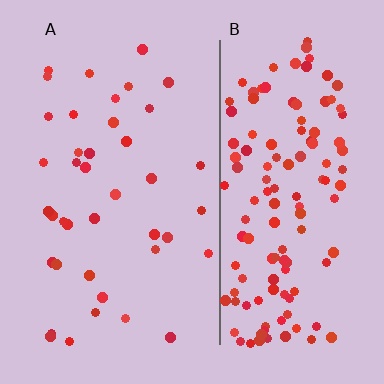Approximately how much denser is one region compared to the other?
Approximately 3.4× — region B over region A.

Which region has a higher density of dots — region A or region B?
B (the right).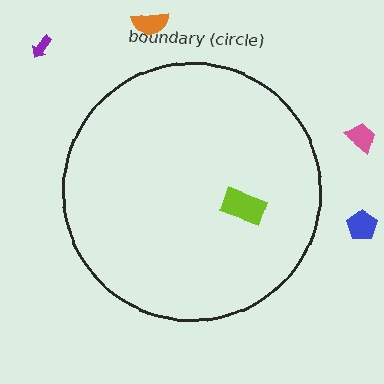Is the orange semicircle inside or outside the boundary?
Outside.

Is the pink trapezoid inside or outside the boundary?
Outside.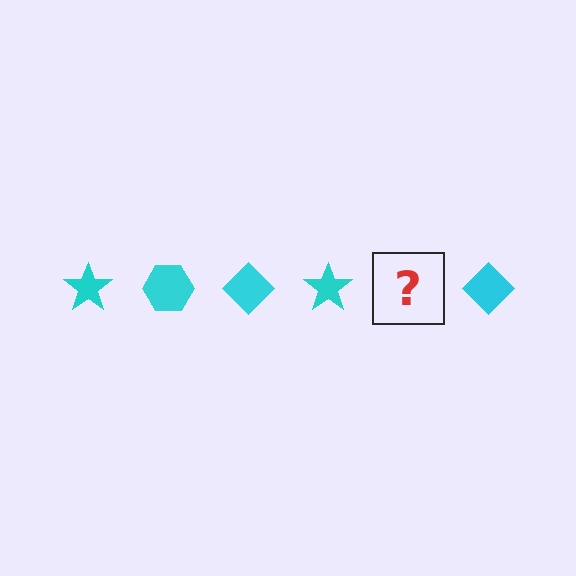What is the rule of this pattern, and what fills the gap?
The rule is that the pattern cycles through star, hexagon, diamond shapes in cyan. The gap should be filled with a cyan hexagon.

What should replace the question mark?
The question mark should be replaced with a cyan hexagon.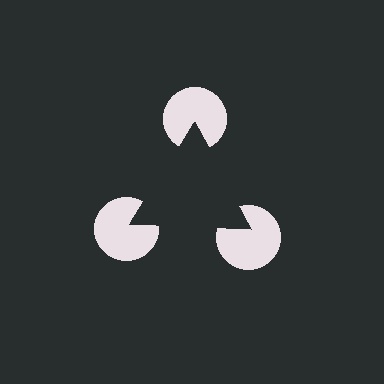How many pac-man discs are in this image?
There are 3 — one at each vertex of the illusory triangle.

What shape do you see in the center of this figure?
An illusory triangle — its edges are inferred from the aligned wedge cuts in the pac-man discs, not physically drawn.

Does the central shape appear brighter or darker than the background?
It typically appears slightly darker than the background, even though no actual brightness change is drawn.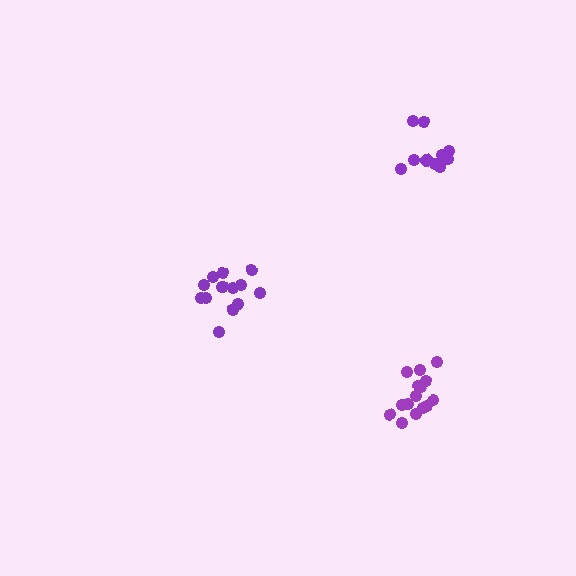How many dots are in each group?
Group 1: 13 dots, Group 2: 15 dots, Group 3: 10 dots (38 total).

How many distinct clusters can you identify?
There are 3 distinct clusters.